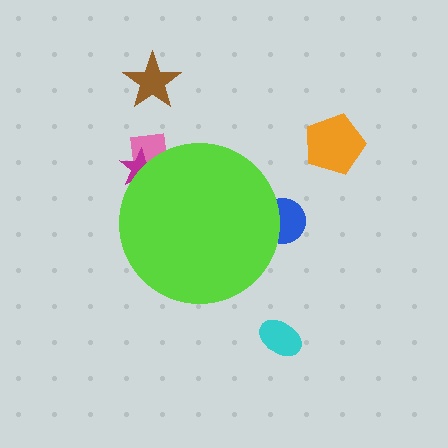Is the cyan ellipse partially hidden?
No, the cyan ellipse is fully visible.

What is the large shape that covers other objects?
A lime circle.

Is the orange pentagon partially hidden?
No, the orange pentagon is fully visible.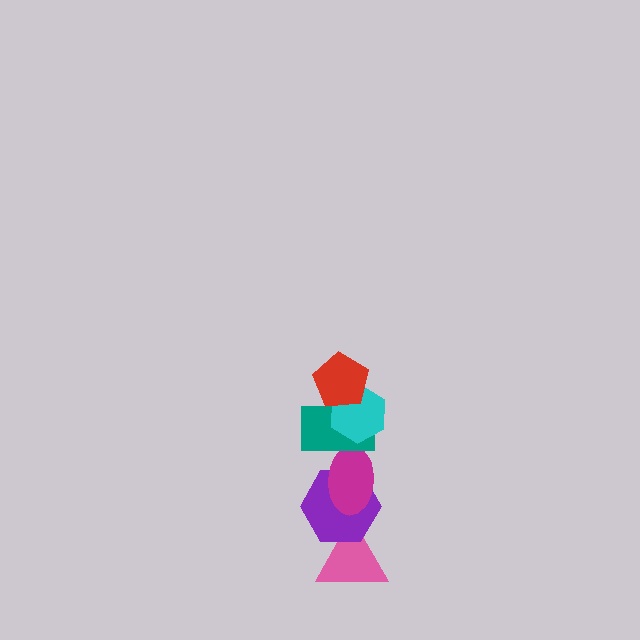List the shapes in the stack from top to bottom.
From top to bottom: the red pentagon, the cyan hexagon, the teal rectangle, the magenta ellipse, the purple hexagon, the pink triangle.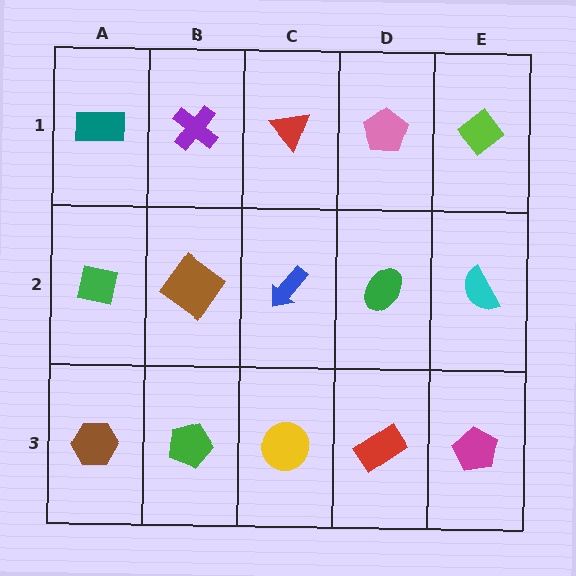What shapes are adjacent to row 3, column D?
A green ellipse (row 2, column D), a yellow circle (row 3, column C), a magenta pentagon (row 3, column E).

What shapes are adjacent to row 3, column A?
A green square (row 2, column A), a green pentagon (row 3, column B).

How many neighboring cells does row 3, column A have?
2.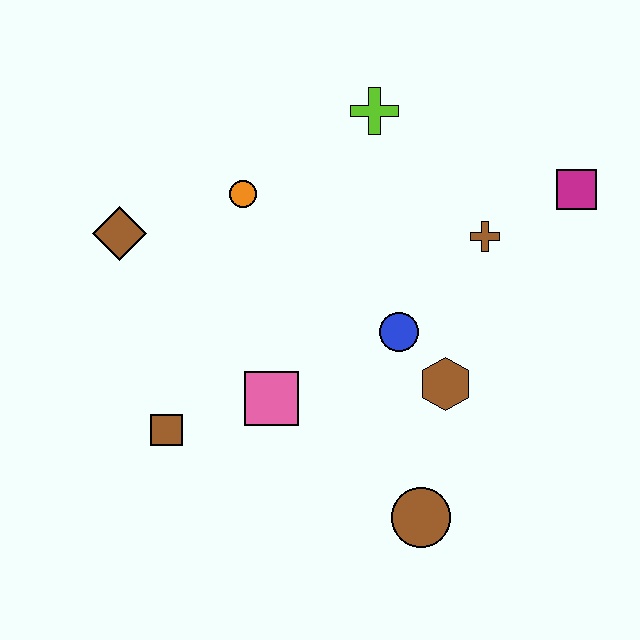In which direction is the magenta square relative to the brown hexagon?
The magenta square is above the brown hexagon.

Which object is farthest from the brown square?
The magenta square is farthest from the brown square.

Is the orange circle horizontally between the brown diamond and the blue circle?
Yes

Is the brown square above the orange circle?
No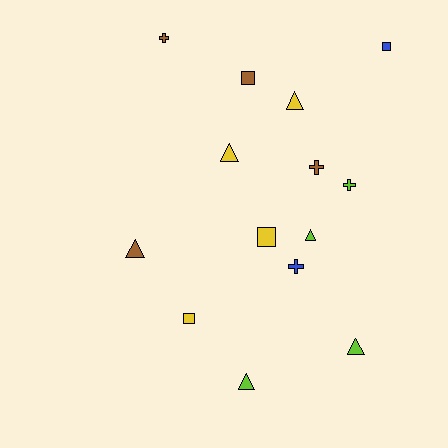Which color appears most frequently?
Lime, with 4 objects.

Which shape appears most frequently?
Triangle, with 6 objects.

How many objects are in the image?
There are 14 objects.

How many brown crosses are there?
There are 2 brown crosses.